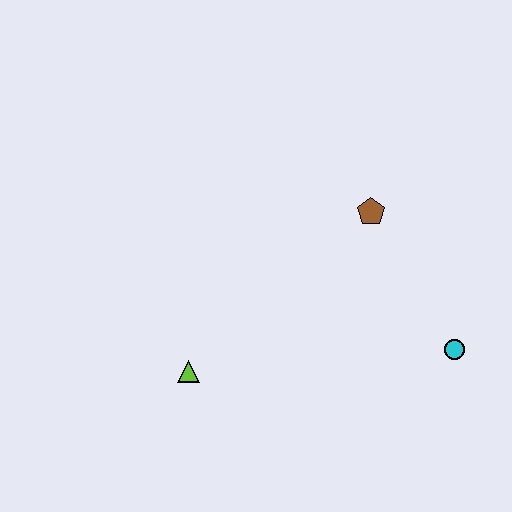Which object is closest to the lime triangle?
The brown pentagon is closest to the lime triangle.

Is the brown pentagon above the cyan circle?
Yes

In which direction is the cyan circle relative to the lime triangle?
The cyan circle is to the right of the lime triangle.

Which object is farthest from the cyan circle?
The lime triangle is farthest from the cyan circle.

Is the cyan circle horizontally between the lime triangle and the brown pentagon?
No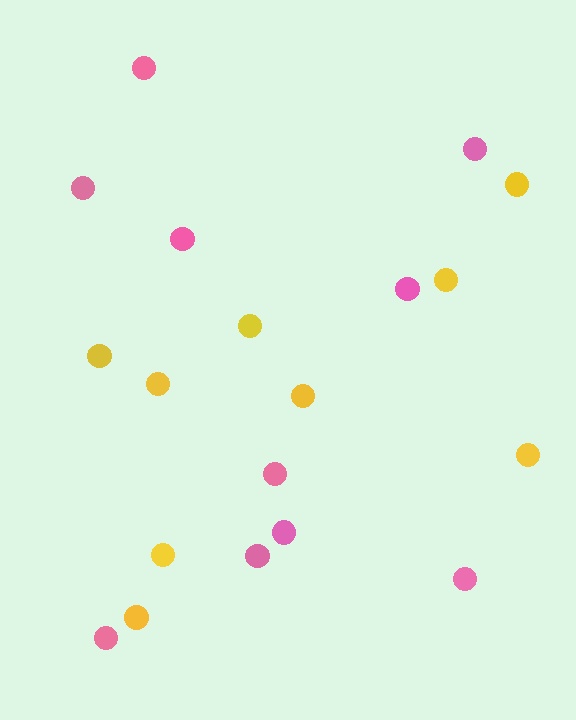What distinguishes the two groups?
There are 2 groups: one group of yellow circles (9) and one group of pink circles (10).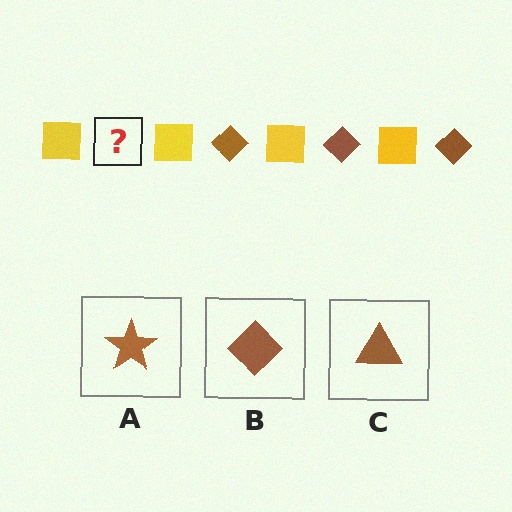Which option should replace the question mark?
Option B.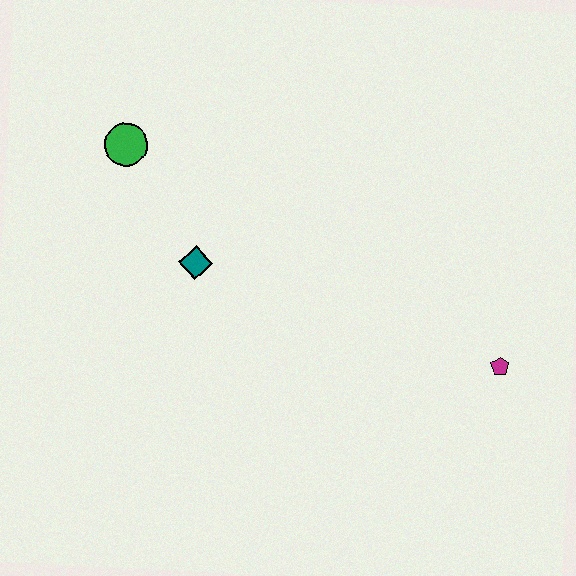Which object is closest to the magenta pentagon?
The teal diamond is closest to the magenta pentagon.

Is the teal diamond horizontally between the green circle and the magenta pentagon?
Yes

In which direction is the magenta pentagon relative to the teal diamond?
The magenta pentagon is to the right of the teal diamond.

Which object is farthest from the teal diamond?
The magenta pentagon is farthest from the teal diamond.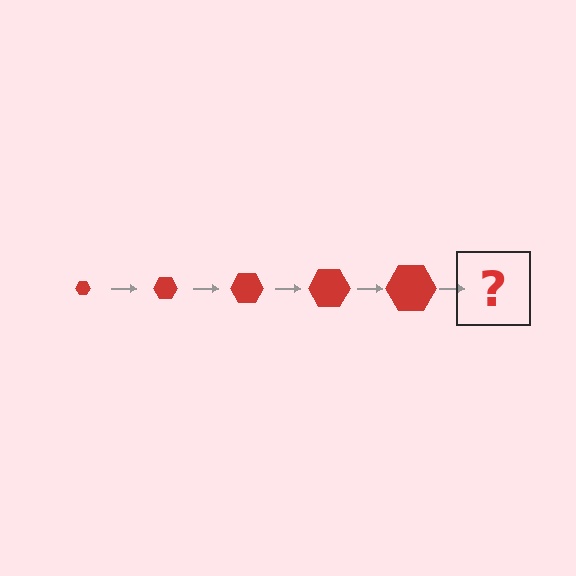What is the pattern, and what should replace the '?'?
The pattern is that the hexagon gets progressively larger each step. The '?' should be a red hexagon, larger than the previous one.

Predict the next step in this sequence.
The next step is a red hexagon, larger than the previous one.